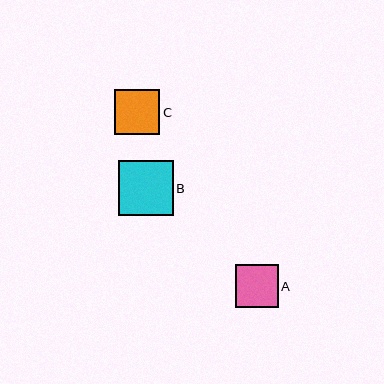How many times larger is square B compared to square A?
Square B is approximately 1.3 times the size of square A.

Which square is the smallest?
Square A is the smallest with a size of approximately 42 pixels.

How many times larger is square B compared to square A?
Square B is approximately 1.3 times the size of square A.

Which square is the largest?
Square B is the largest with a size of approximately 55 pixels.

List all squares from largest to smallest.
From largest to smallest: B, C, A.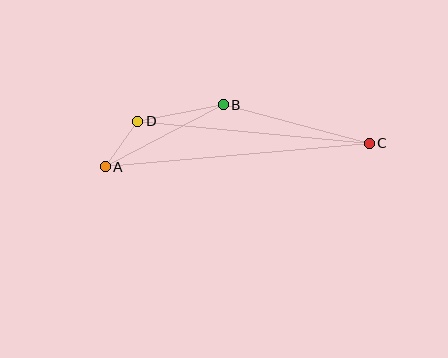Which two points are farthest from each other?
Points A and C are farthest from each other.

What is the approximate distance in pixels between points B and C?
The distance between B and C is approximately 151 pixels.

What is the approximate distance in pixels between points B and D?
The distance between B and D is approximately 87 pixels.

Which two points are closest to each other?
Points A and D are closest to each other.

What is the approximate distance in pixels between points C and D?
The distance between C and D is approximately 233 pixels.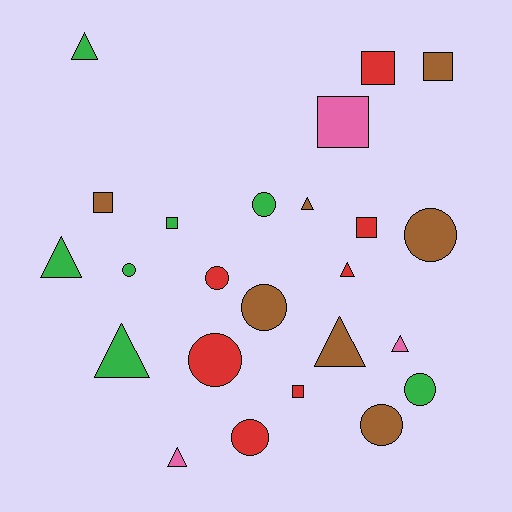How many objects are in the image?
There are 24 objects.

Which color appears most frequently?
Brown, with 7 objects.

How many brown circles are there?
There are 3 brown circles.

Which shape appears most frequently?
Circle, with 9 objects.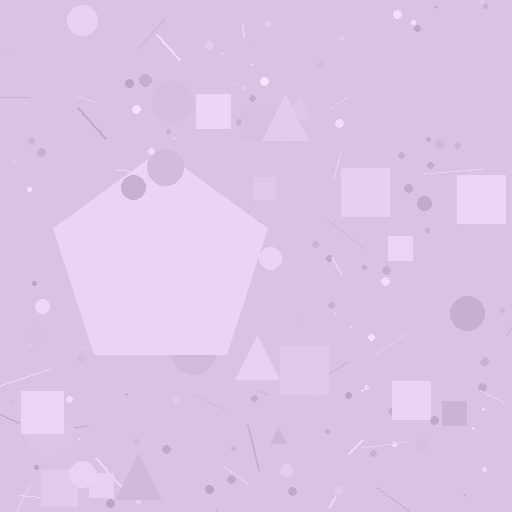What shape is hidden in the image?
A pentagon is hidden in the image.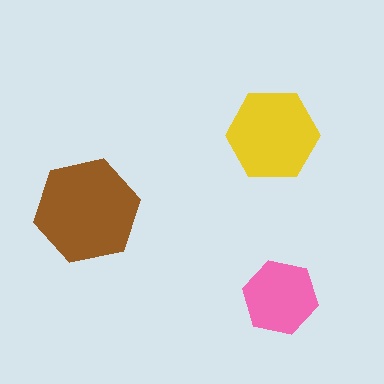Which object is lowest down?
The pink hexagon is bottommost.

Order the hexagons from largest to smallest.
the brown one, the yellow one, the pink one.